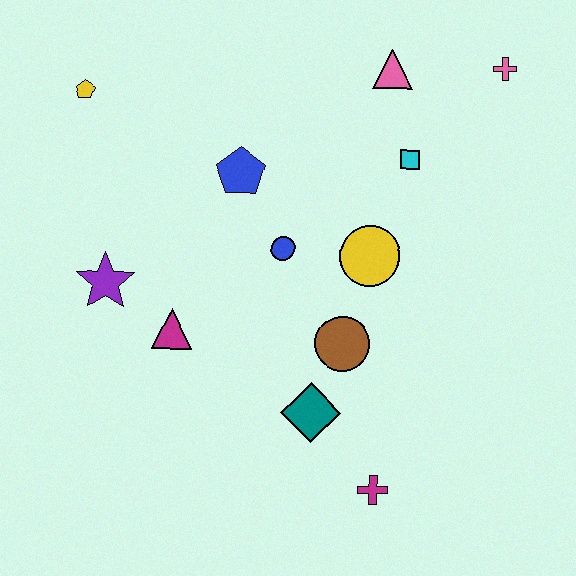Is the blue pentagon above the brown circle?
Yes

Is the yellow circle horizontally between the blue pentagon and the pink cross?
Yes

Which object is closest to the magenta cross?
The teal diamond is closest to the magenta cross.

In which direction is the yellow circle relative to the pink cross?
The yellow circle is below the pink cross.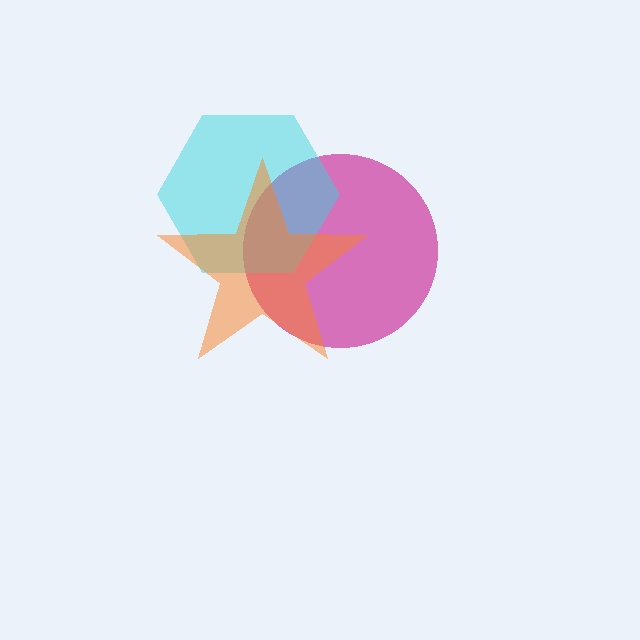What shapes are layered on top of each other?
The layered shapes are: a magenta circle, a cyan hexagon, an orange star.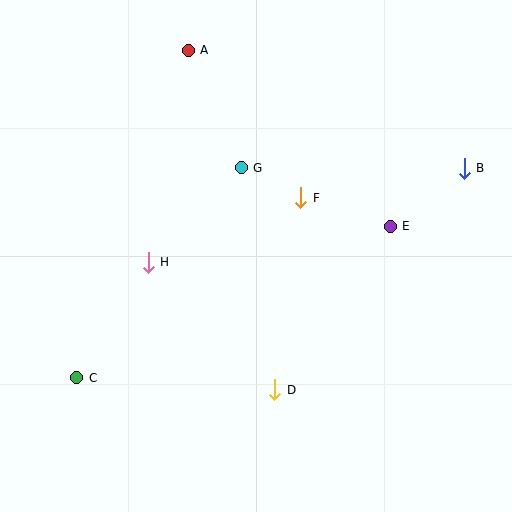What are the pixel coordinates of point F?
Point F is at (301, 198).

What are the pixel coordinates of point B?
Point B is at (464, 168).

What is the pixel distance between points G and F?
The distance between G and F is 66 pixels.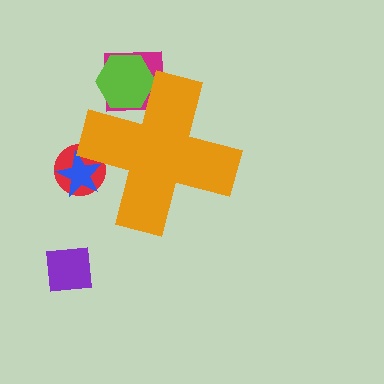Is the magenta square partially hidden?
Yes, the magenta square is partially hidden behind the orange cross.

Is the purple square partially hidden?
No, the purple square is fully visible.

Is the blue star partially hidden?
Yes, the blue star is partially hidden behind the orange cross.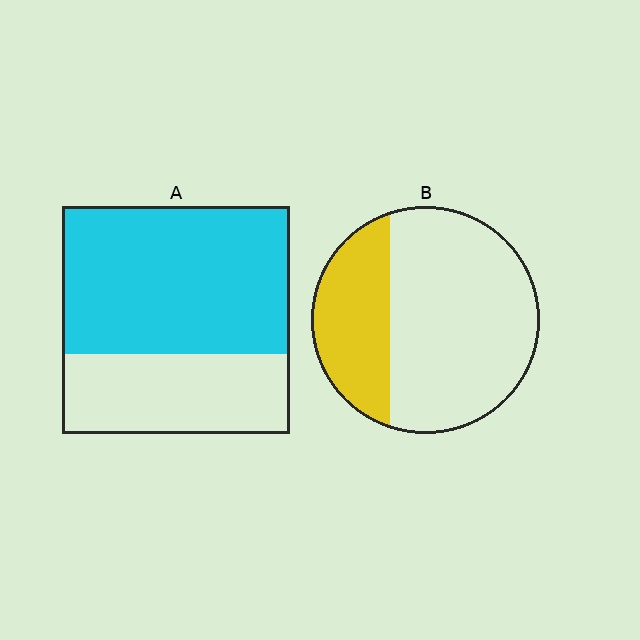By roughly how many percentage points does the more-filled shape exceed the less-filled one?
By roughly 35 percentage points (A over B).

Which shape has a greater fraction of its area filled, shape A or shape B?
Shape A.